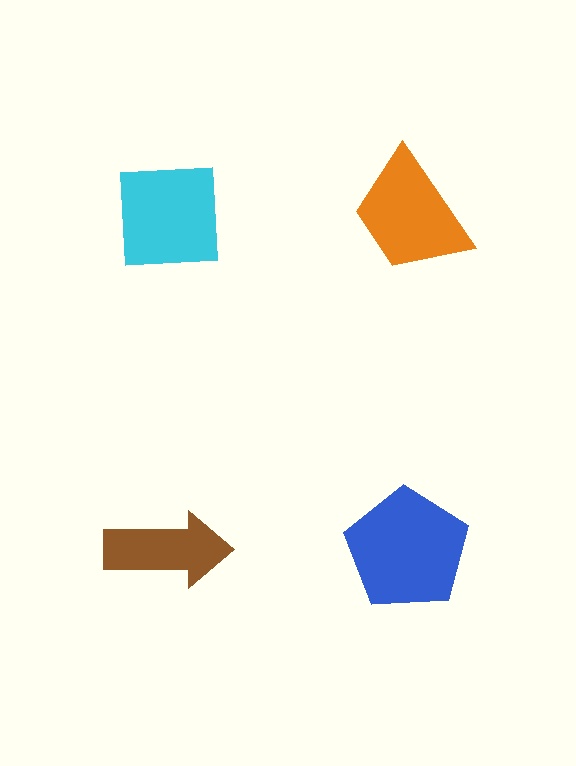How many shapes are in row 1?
2 shapes.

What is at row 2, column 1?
A brown arrow.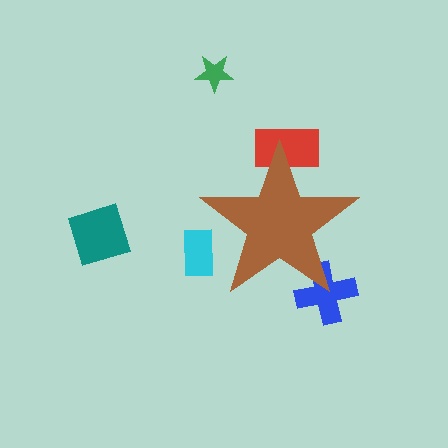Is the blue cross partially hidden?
Yes, the blue cross is partially hidden behind the brown star.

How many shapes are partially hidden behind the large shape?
3 shapes are partially hidden.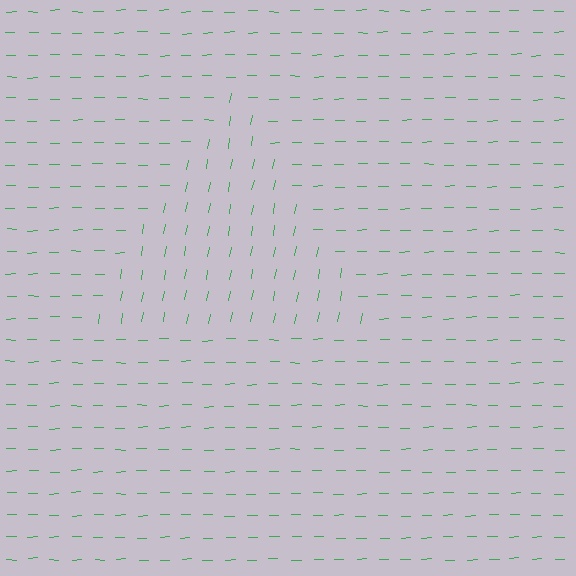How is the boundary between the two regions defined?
The boundary is defined purely by a change in line orientation (approximately 78 degrees difference). All lines are the same color and thickness.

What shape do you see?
I see a triangle.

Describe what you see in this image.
The image is filled with small green line segments. A triangle region in the image has lines oriented differently from the surrounding lines, creating a visible texture boundary.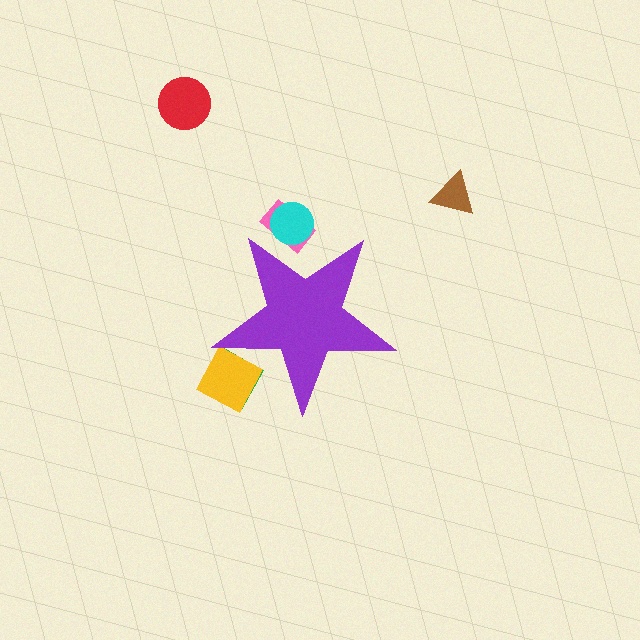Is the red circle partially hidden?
No, the red circle is fully visible.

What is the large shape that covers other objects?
A purple star.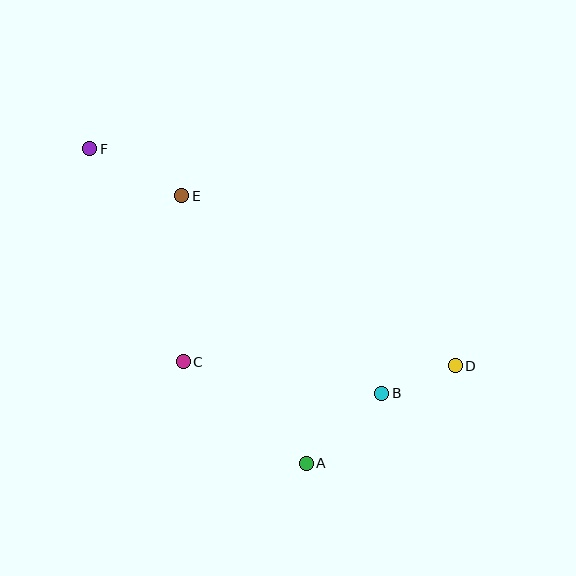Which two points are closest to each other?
Points B and D are closest to each other.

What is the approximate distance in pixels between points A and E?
The distance between A and E is approximately 295 pixels.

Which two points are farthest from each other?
Points D and F are farthest from each other.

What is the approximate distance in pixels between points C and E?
The distance between C and E is approximately 166 pixels.